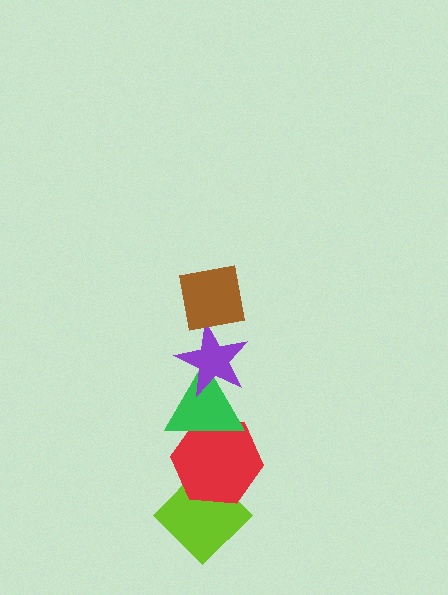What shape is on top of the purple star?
The brown square is on top of the purple star.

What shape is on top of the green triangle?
The purple star is on top of the green triangle.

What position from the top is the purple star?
The purple star is 2nd from the top.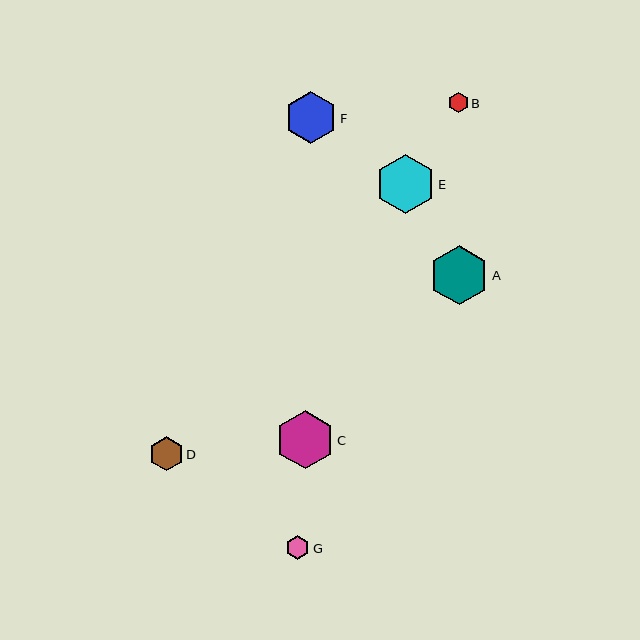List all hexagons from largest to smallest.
From largest to smallest: E, A, C, F, D, G, B.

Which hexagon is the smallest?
Hexagon B is the smallest with a size of approximately 20 pixels.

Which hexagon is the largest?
Hexagon E is the largest with a size of approximately 59 pixels.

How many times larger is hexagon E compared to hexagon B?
Hexagon E is approximately 2.9 times the size of hexagon B.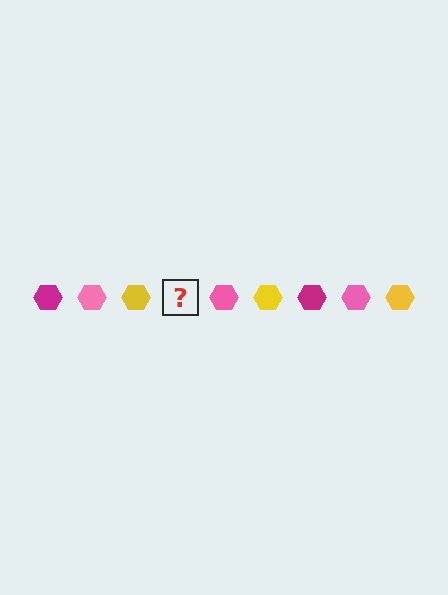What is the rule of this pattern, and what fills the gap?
The rule is that the pattern cycles through magenta, pink, yellow hexagons. The gap should be filled with a magenta hexagon.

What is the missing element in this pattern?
The missing element is a magenta hexagon.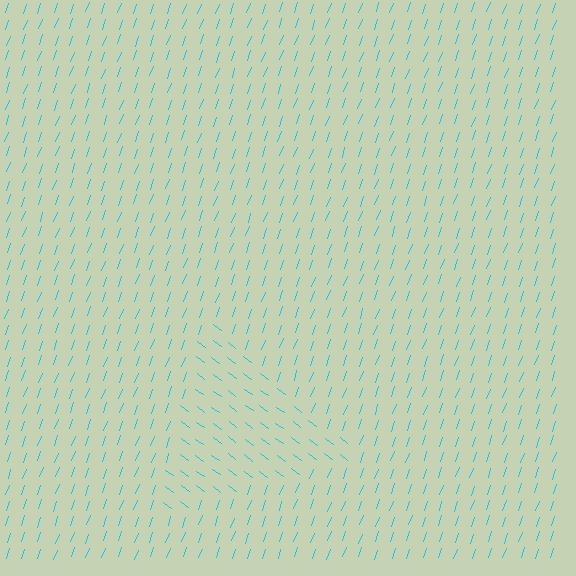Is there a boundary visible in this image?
Yes, there is a texture boundary formed by a change in line orientation.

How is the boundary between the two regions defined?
The boundary is defined purely by a change in line orientation (approximately 72 degrees difference). All lines are the same color and thickness.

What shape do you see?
I see a triangle.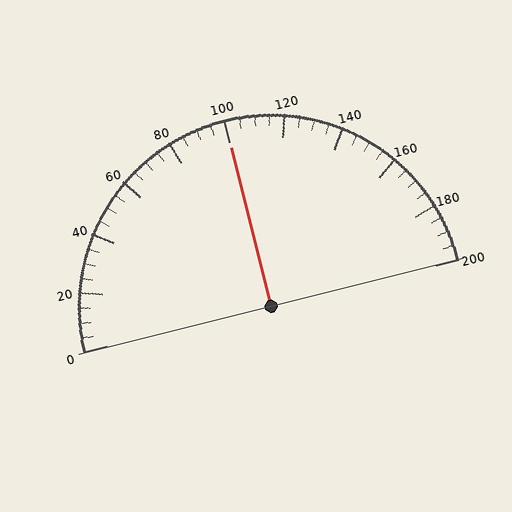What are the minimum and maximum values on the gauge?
The gauge ranges from 0 to 200.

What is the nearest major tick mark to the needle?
The nearest major tick mark is 100.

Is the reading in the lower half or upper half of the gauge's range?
The reading is in the upper half of the range (0 to 200).